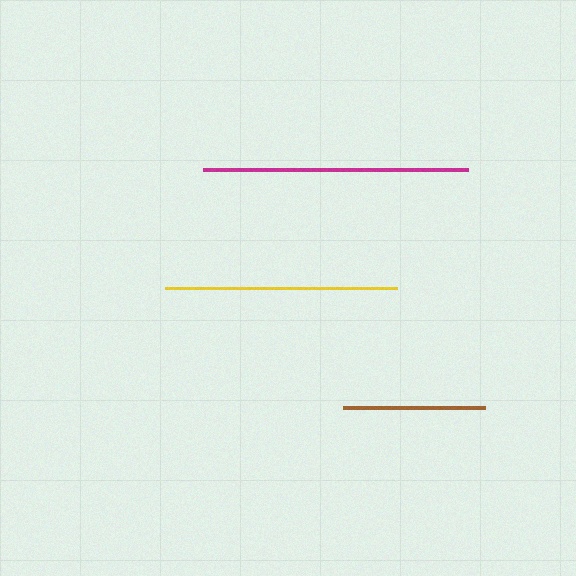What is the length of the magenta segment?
The magenta segment is approximately 265 pixels long.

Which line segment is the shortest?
The brown line is the shortest at approximately 142 pixels.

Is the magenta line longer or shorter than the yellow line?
The magenta line is longer than the yellow line.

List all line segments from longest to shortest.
From longest to shortest: magenta, yellow, brown.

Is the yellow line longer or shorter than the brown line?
The yellow line is longer than the brown line.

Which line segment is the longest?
The magenta line is the longest at approximately 265 pixels.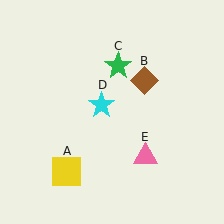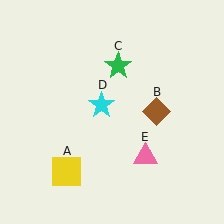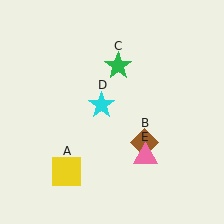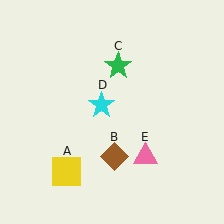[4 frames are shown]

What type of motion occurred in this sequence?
The brown diamond (object B) rotated clockwise around the center of the scene.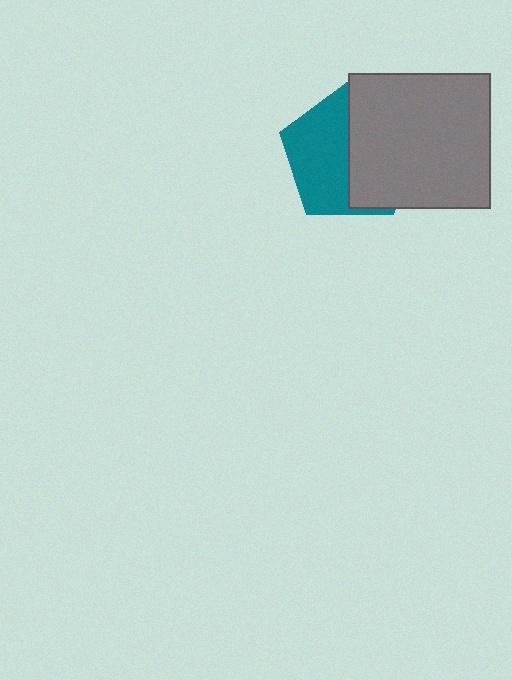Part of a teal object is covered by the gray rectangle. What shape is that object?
It is a pentagon.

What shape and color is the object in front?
The object in front is a gray rectangle.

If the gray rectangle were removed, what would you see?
You would see the complete teal pentagon.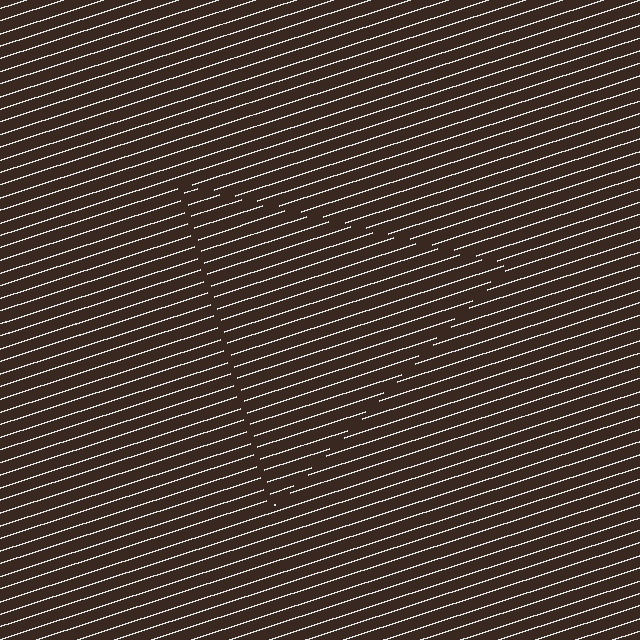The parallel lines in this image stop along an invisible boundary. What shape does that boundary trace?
An illusory triangle. The interior of the shape contains the same grating, shifted by half a period — the contour is defined by the phase discontinuity where line-ends from the inner and outer gratings abut.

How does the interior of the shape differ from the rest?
The interior of the shape contains the same grating, shifted by half a period — the contour is defined by the phase discontinuity where line-ends from the inner and outer gratings abut.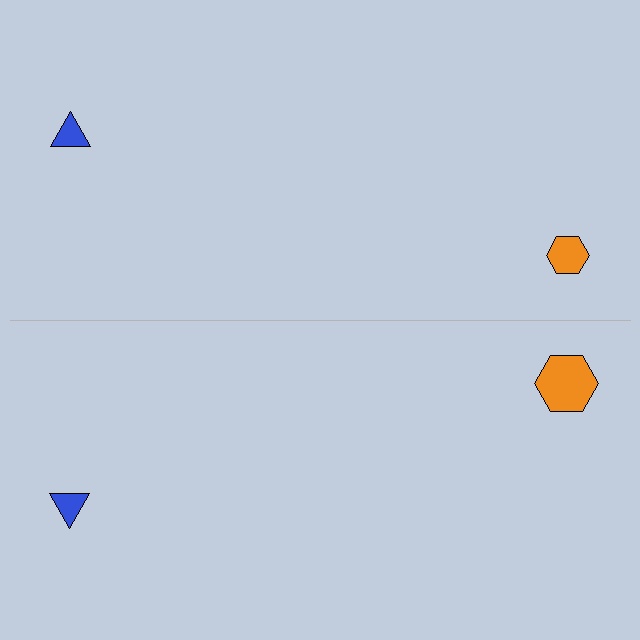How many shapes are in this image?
There are 4 shapes in this image.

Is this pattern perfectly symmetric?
No, the pattern is not perfectly symmetric. The orange hexagon on the bottom side has a different size than its mirror counterpart.